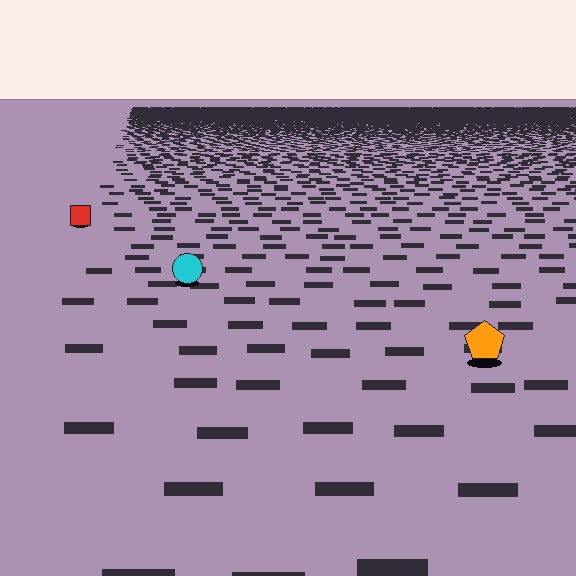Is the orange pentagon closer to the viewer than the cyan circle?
Yes. The orange pentagon is closer — you can tell from the texture gradient: the ground texture is coarser near it.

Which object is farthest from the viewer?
The red square is farthest from the viewer. It appears smaller and the ground texture around it is denser.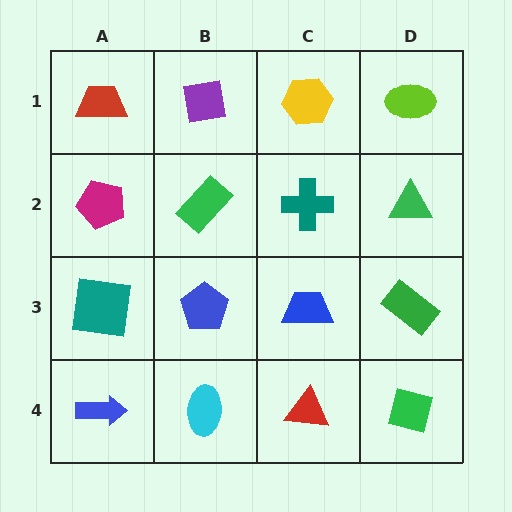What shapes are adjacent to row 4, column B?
A blue pentagon (row 3, column B), a blue arrow (row 4, column A), a red triangle (row 4, column C).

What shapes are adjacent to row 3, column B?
A green rectangle (row 2, column B), a cyan ellipse (row 4, column B), a teal square (row 3, column A), a blue trapezoid (row 3, column C).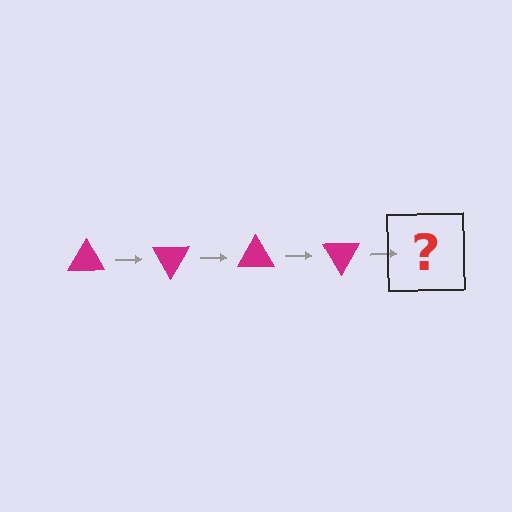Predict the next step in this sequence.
The next step is a magenta triangle rotated 240 degrees.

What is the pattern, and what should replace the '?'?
The pattern is that the triangle rotates 60 degrees each step. The '?' should be a magenta triangle rotated 240 degrees.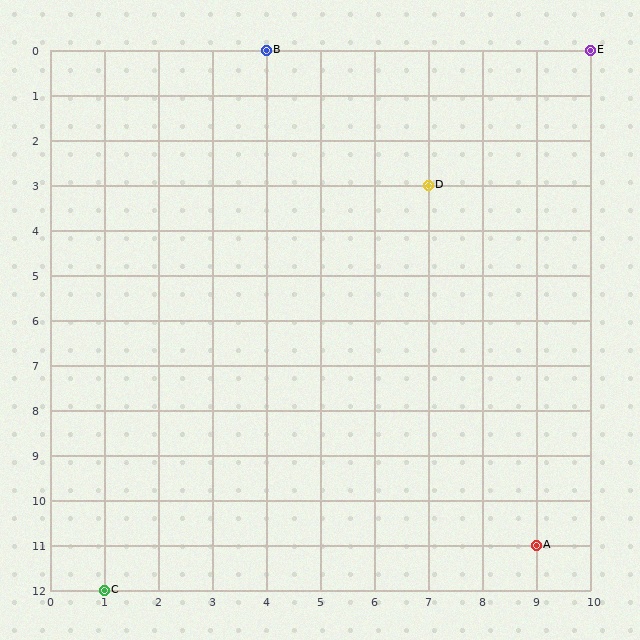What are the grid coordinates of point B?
Point B is at grid coordinates (4, 0).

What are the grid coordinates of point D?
Point D is at grid coordinates (7, 3).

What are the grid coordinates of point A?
Point A is at grid coordinates (9, 11).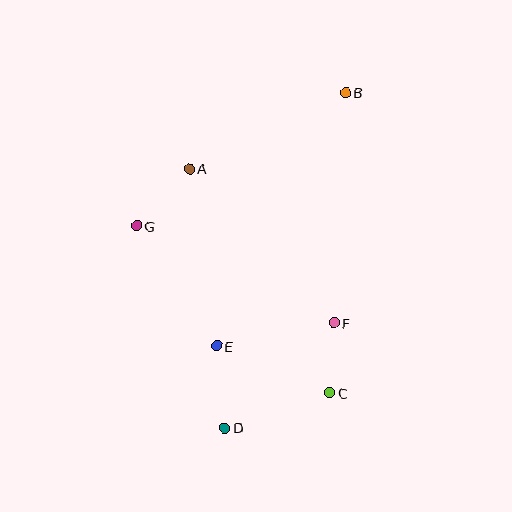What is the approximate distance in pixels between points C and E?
The distance between C and E is approximately 123 pixels.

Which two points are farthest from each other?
Points B and D are farthest from each other.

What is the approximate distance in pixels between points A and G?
The distance between A and G is approximately 78 pixels.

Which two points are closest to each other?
Points C and F are closest to each other.